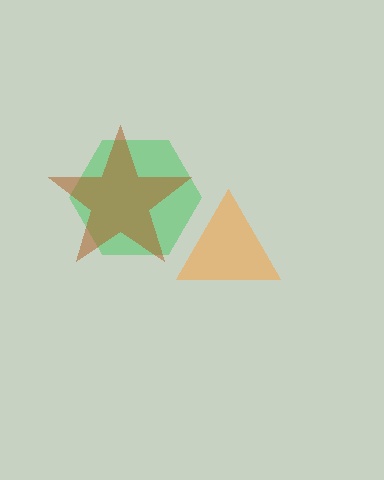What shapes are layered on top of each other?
The layered shapes are: an orange triangle, a green hexagon, a brown star.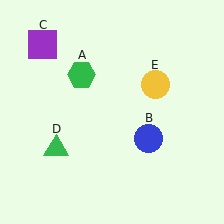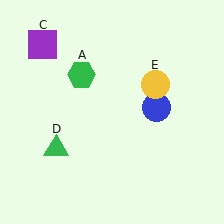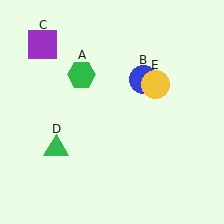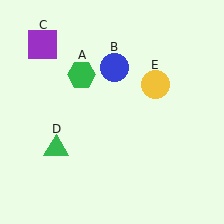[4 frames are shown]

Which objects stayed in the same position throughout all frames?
Green hexagon (object A) and purple square (object C) and green triangle (object D) and yellow circle (object E) remained stationary.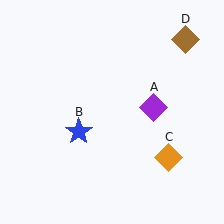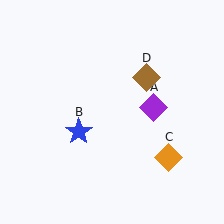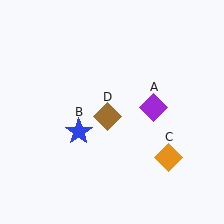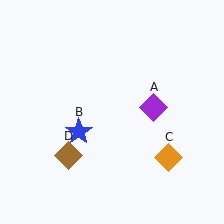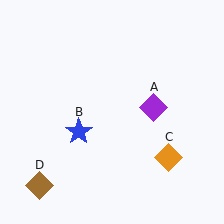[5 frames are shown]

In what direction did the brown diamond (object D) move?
The brown diamond (object D) moved down and to the left.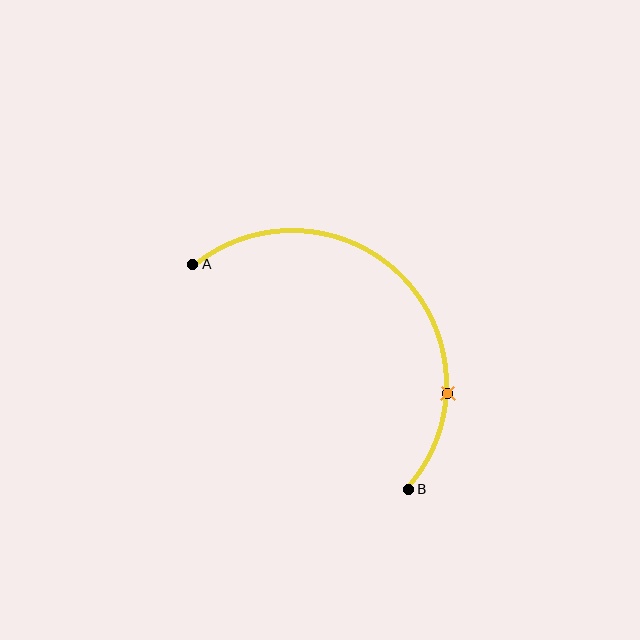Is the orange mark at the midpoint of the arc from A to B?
No. The orange mark lies on the arc but is closer to endpoint B. The arc midpoint would be at the point on the curve equidistant along the arc from both A and B.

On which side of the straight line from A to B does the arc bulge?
The arc bulges above and to the right of the straight line connecting A and B.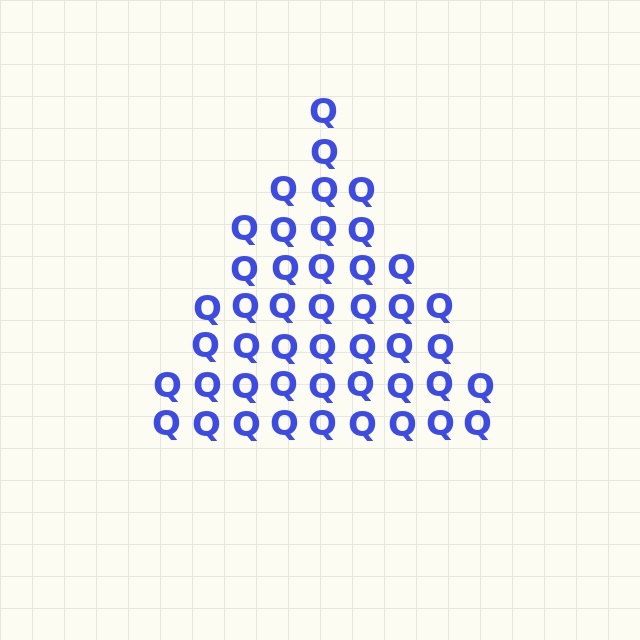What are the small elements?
The small elements are letter Q's.